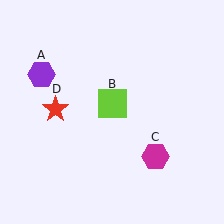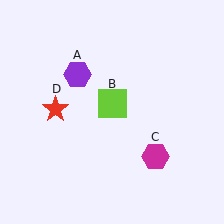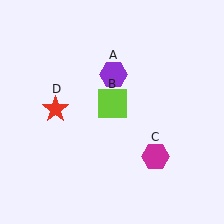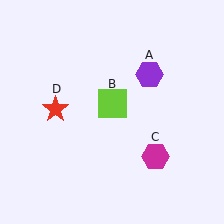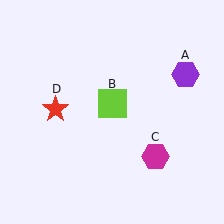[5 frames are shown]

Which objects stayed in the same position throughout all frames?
Lime square (object B) and magenta hexagon (object C) and red star (object D) remained stationary.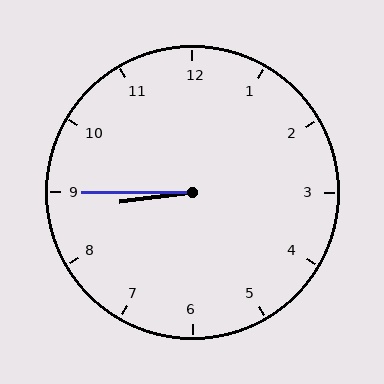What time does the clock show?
8:45.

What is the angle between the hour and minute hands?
Approximately 8 degrees.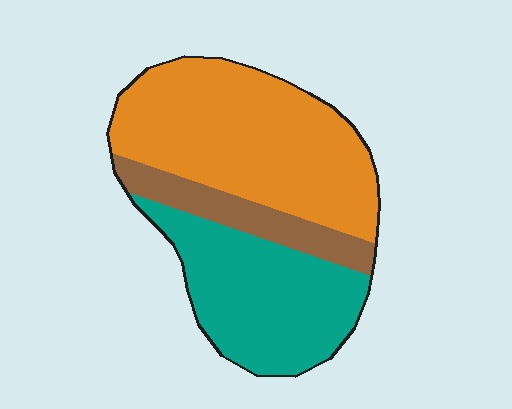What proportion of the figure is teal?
Teal takes up about three eighths (3/8) of the figure.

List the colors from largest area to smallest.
From largest to smallest: orange, teal, brown.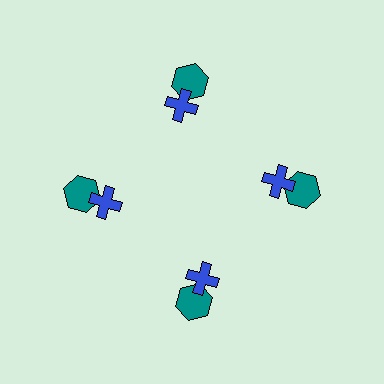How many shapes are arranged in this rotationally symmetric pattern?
There are 8 shapes, arranged in 4 groups of 2.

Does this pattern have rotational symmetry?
Yes, this pattern has 4-fold rotational symmetry. It looks the same after rotating 90 degrees around the center.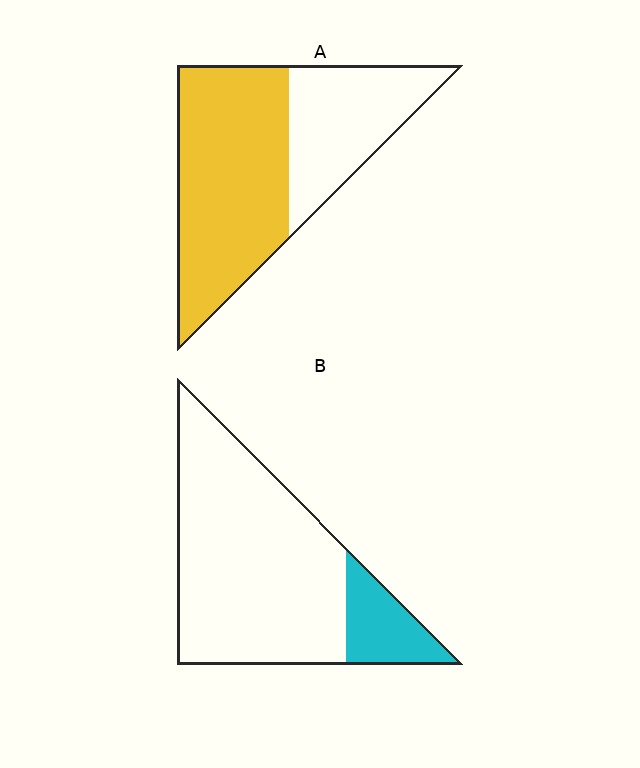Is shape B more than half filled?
No.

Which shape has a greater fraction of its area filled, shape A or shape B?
Shape A.